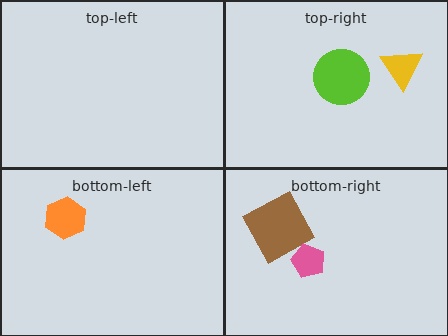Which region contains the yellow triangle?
The top-right region.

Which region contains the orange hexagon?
The bottom-left region.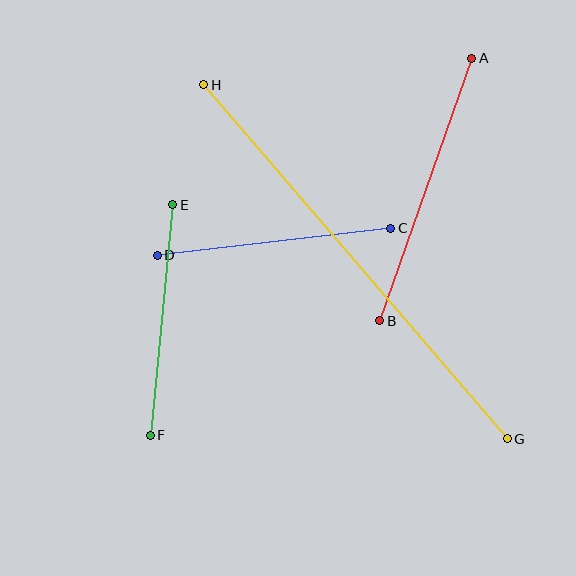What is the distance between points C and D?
The distance is approximately 235 pixels.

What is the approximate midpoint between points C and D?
The midpoint is at approximately (274, 242) pixels.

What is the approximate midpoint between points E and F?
The midpoint is at approximately (161, 320) pixels.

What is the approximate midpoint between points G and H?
The midpoint is at approximately (356, 262) pixels.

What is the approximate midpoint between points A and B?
The midpoint is at approximately (426, 190) pixels.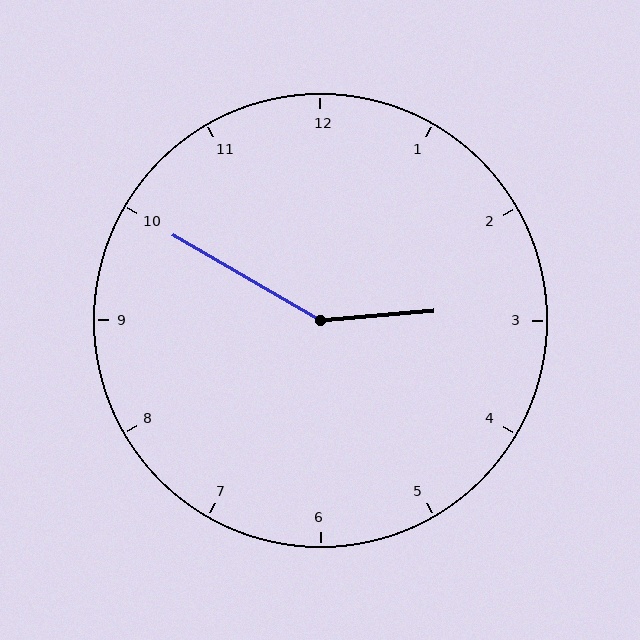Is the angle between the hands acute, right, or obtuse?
It is obtuse.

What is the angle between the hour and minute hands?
Approximately 145 degrees.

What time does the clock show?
2:50.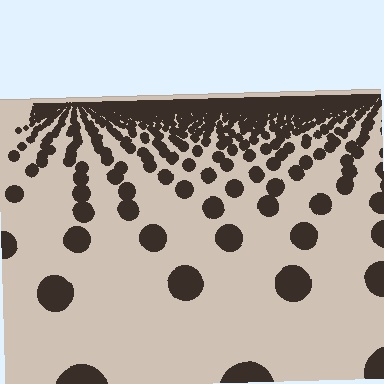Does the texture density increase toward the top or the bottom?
Density increases toward the top.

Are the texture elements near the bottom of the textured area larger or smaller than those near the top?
Larger. Near the bottom, elements are closer to the viewer and appear at a bigger on-screen size.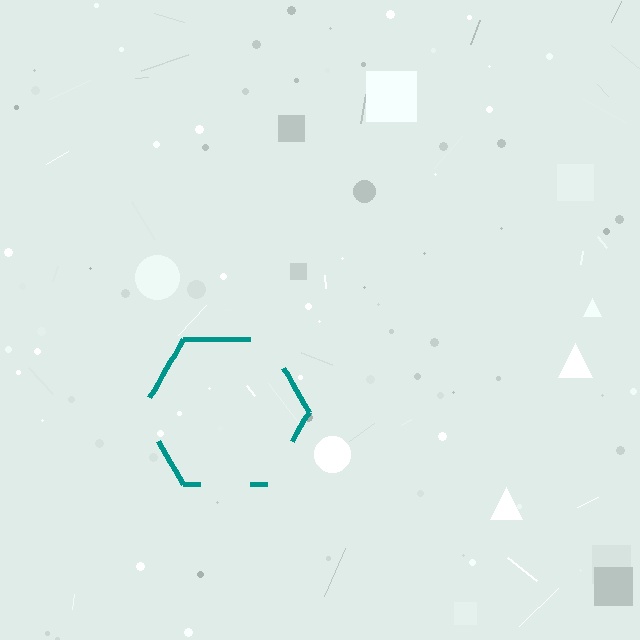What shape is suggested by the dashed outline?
The dashed outline suggests a hexagon.